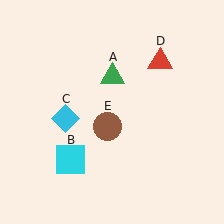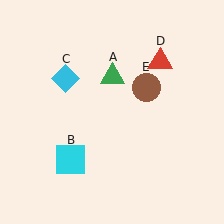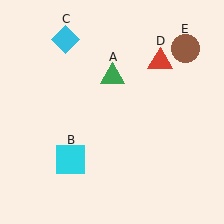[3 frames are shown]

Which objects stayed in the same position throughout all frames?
Green triangle (object A) and cyan square (object B) and red triangle (object D) remained stationary.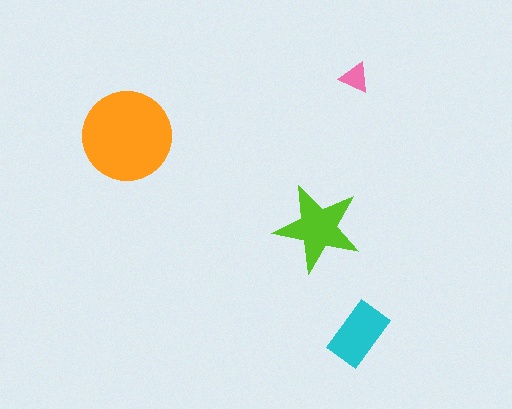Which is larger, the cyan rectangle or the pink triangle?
The cyan rectangle.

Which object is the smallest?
The pink triangle.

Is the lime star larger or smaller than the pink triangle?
Larger.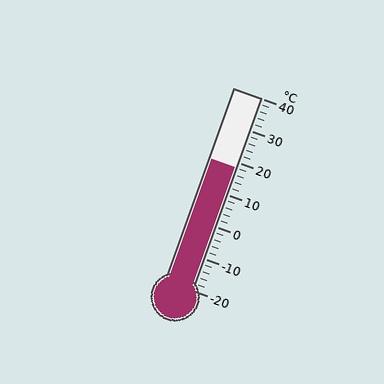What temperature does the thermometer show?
The thermometer shows approximately 18°C.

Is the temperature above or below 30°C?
The temperature is below 30°C.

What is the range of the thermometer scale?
The thermometer scale ranges from -20°C to 40°C.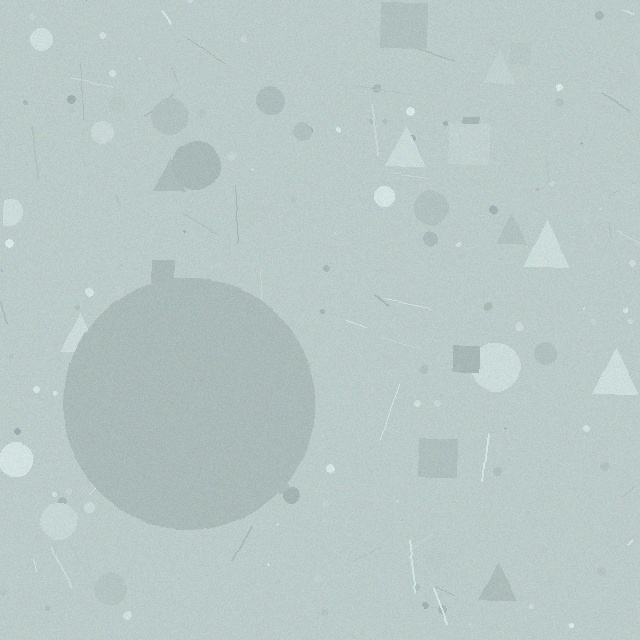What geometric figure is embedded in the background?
A circle is embedded in the background.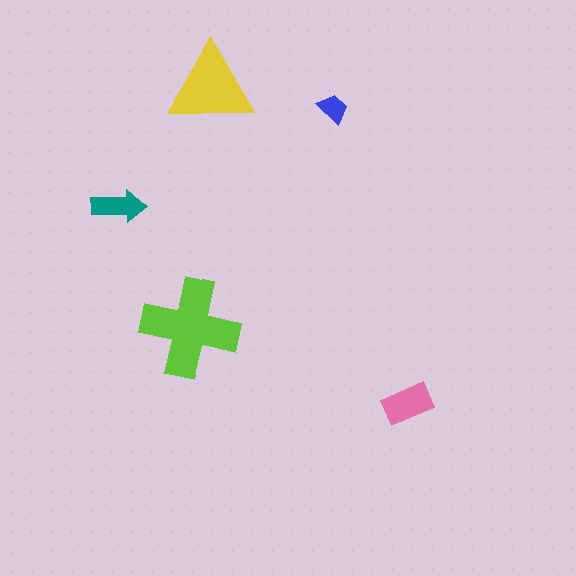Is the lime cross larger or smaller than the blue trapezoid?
Larger.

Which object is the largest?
The lime cross.